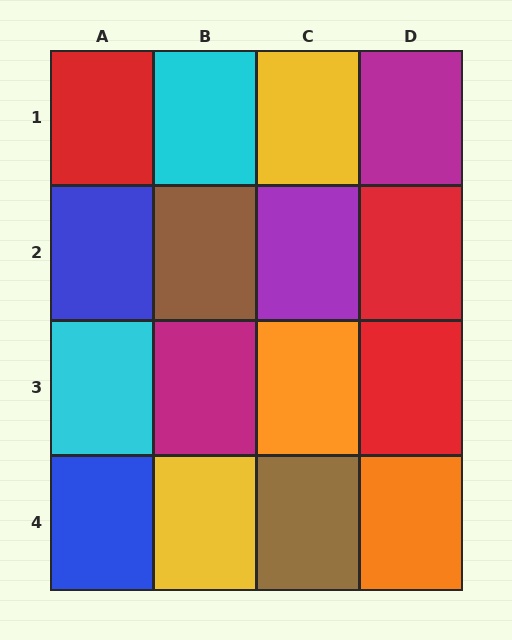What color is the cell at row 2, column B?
Brown.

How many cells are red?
3 cells are red.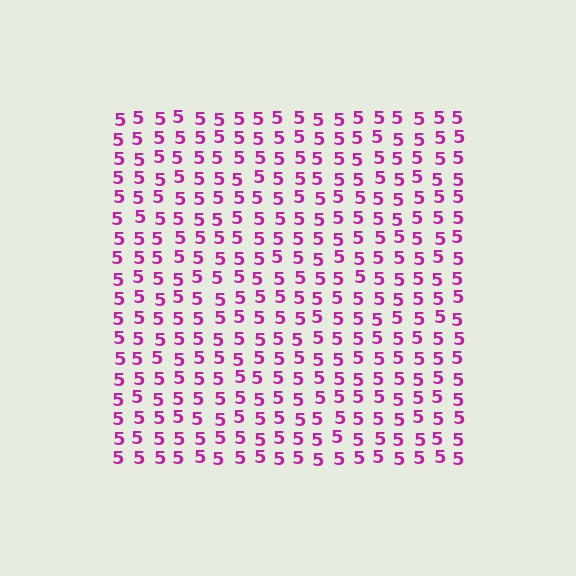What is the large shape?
The large shape is a square.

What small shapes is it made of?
It is made of small digit 5's.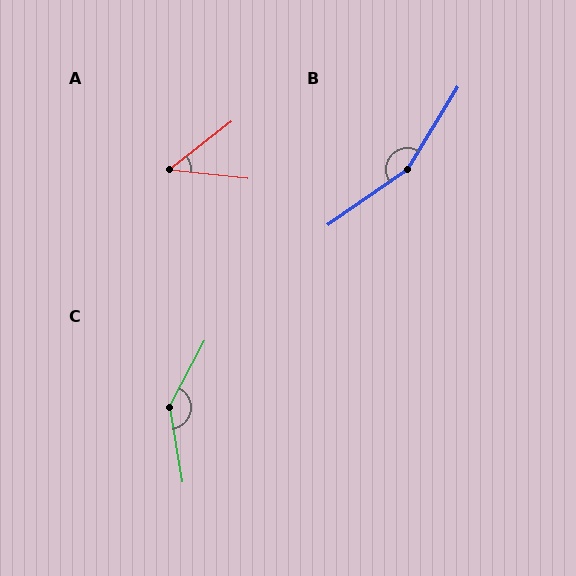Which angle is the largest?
B, at approximately 156 degrees.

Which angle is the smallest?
A, at approximately 44 degrees.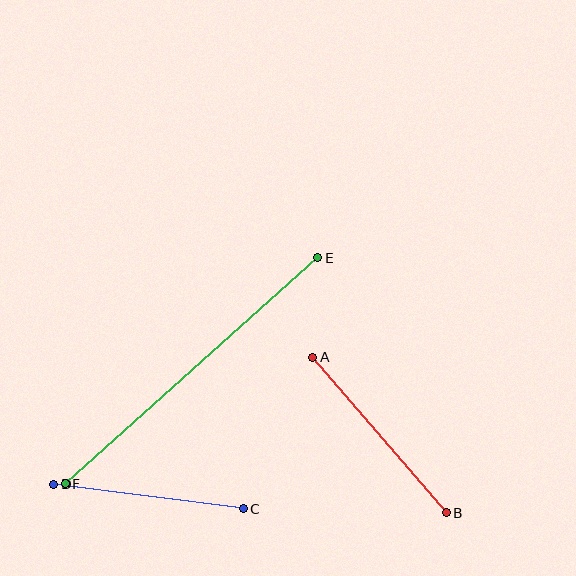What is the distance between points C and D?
The distance is approximately 191 pixels.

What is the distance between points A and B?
The distance is approximately 205 pixels.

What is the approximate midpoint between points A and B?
The midpoint is at approximately (380, 435) pixels.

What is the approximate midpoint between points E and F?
The midpoint is at approximately (191, 371) pixels.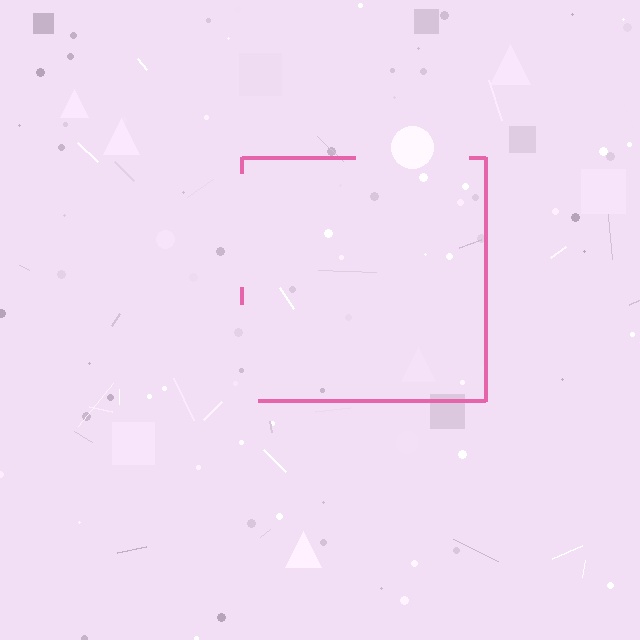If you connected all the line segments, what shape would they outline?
They would outline a square.